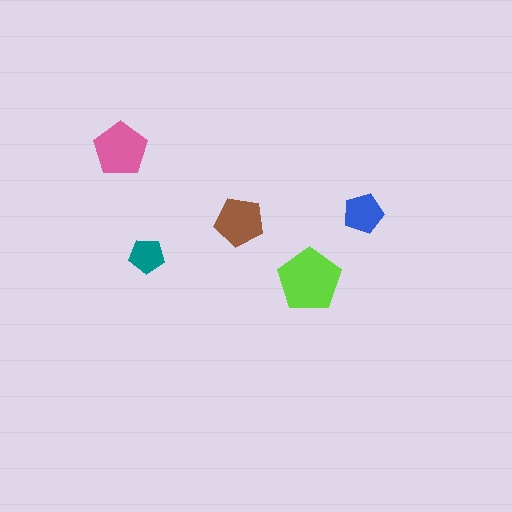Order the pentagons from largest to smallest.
the lime one, the pink one, the brown one, the blue one, the teal one.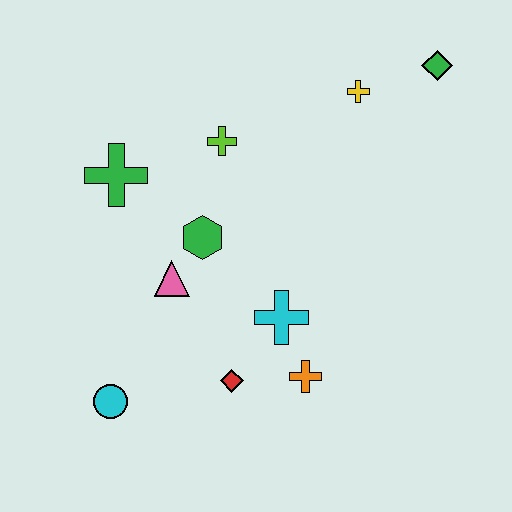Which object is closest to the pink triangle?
The green hexagon is closest to the pink triangle.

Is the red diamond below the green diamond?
Yes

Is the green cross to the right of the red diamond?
No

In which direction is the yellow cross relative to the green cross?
The yellow cross is to the right of the green cross.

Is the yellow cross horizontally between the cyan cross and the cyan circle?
No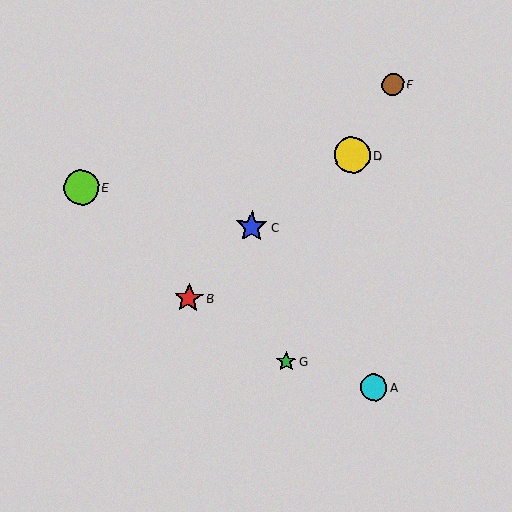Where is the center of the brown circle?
The center of the brown circle is at (393, 84).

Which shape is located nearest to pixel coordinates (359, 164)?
The yellow circle (labeled D) at (352, 155) is nearest to that location.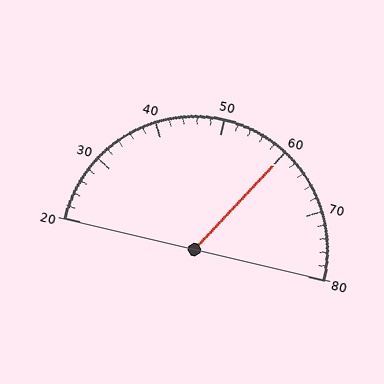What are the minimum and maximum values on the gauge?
The gauge ranges from 20 to 80.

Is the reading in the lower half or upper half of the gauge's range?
The reading is in the upper half of the range (20 to 80).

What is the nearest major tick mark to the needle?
The nearest major tick mark is 60.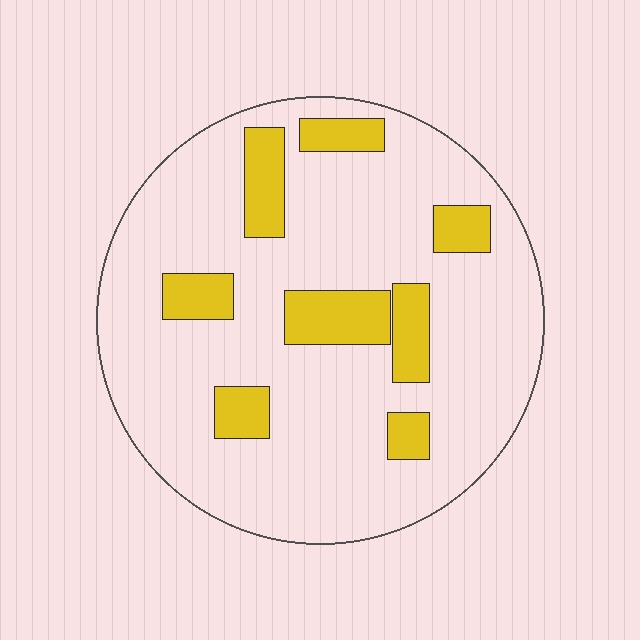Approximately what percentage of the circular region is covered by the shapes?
Approximately 20%.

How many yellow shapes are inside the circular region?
8.